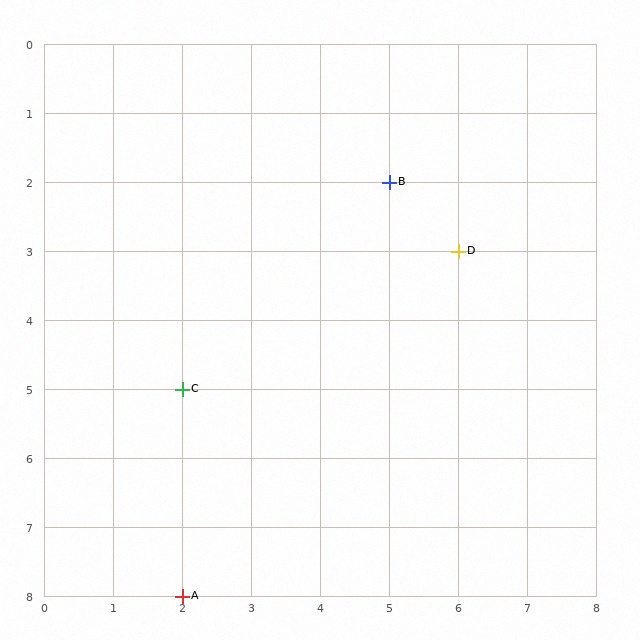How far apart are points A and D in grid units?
Points A and D are 4 columns and 5 rows apart (about 6.4 grid units diagonally).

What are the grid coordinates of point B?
Point B is at grid coordinates (5, 2).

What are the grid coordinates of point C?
Point C is at grid coordinates (2, 5).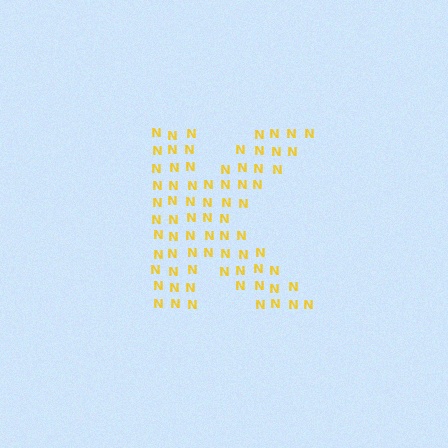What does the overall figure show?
The overall figure shows the letter K.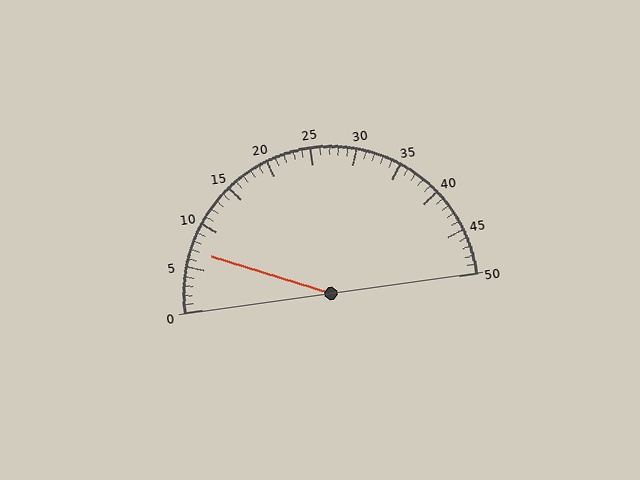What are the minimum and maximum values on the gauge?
The gauge ranges from 0 to 50.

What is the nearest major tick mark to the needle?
The nearest major tick mark is 5.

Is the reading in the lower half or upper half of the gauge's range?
The reading is in the lower half of the range (0 to 50).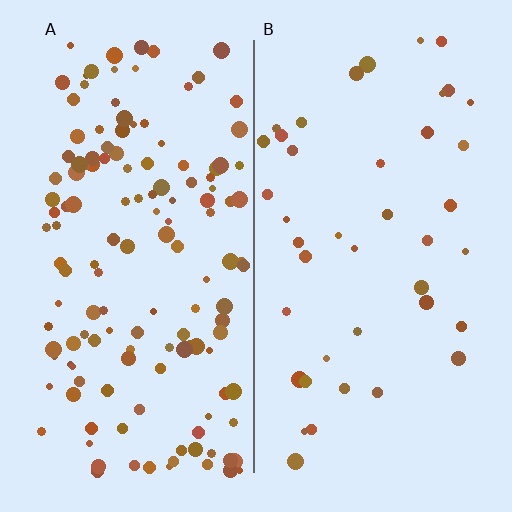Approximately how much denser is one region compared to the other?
Approximately 3.4× — region A over region B.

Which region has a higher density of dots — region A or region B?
A (the left).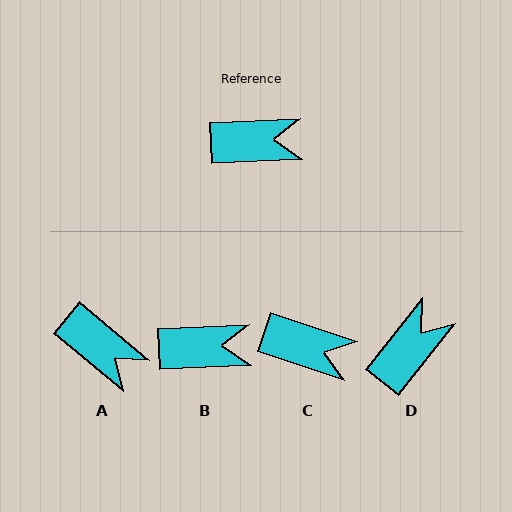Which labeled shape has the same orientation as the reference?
B.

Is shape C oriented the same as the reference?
No, it is off by about 21 degrees.